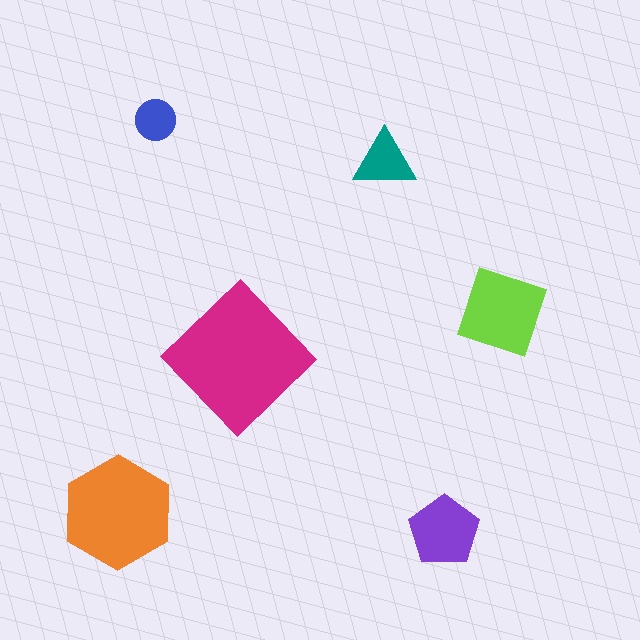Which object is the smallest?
The blue circle.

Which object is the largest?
The magenta diamond.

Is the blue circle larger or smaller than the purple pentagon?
Smaller.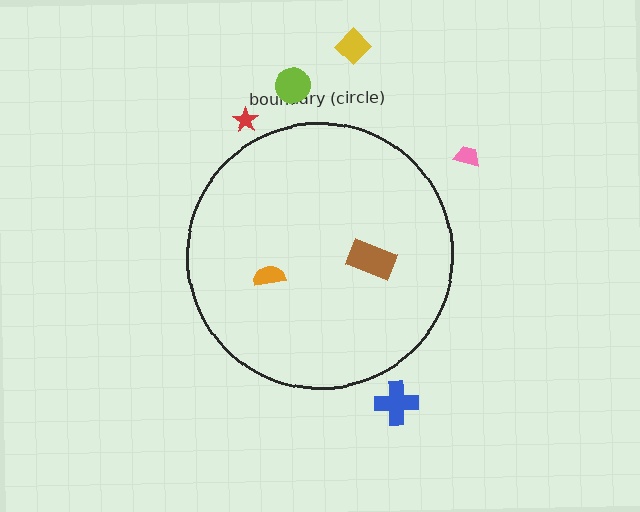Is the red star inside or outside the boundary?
Outside.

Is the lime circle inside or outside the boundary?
Outside.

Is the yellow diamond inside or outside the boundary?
Outside.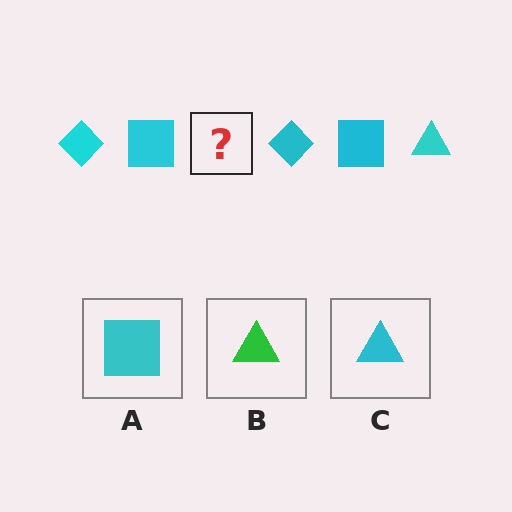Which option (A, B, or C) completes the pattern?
C.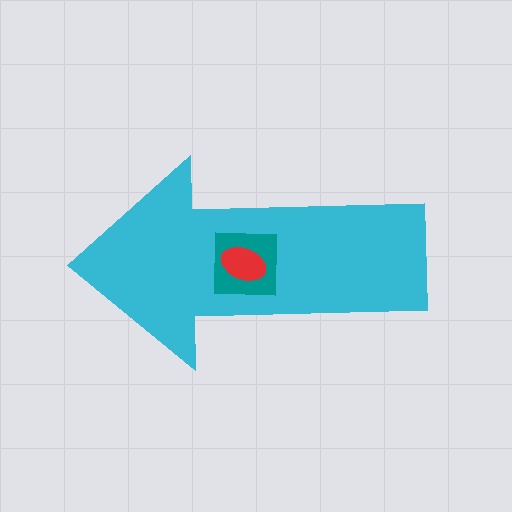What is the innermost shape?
The red ellipse.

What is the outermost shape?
The cyan arrow.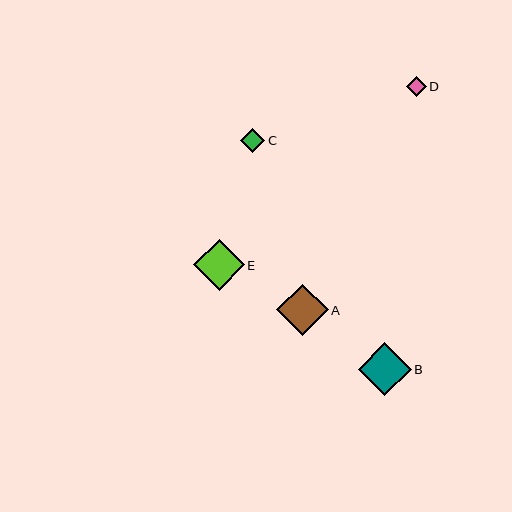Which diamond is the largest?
Diamond B is the largest with a size of approximately 53 pixels.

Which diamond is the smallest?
Diamond D is the smallest with a size of approximately 20 pixels.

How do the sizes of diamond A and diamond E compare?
Diamond A and diamond E are approximately the same size.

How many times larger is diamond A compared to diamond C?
Diamond A is approximately 2.1 times the size of diamond C.